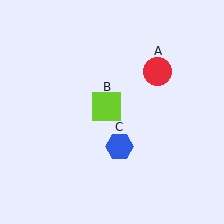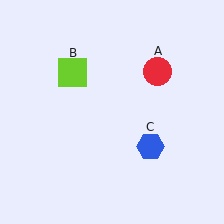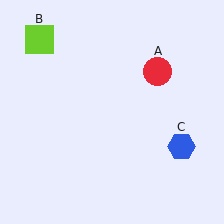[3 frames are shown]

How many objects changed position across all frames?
2 objects changed position: lime square (object B), blue hexagon (object C).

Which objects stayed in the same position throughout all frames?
Red circle (object A) remained stationary.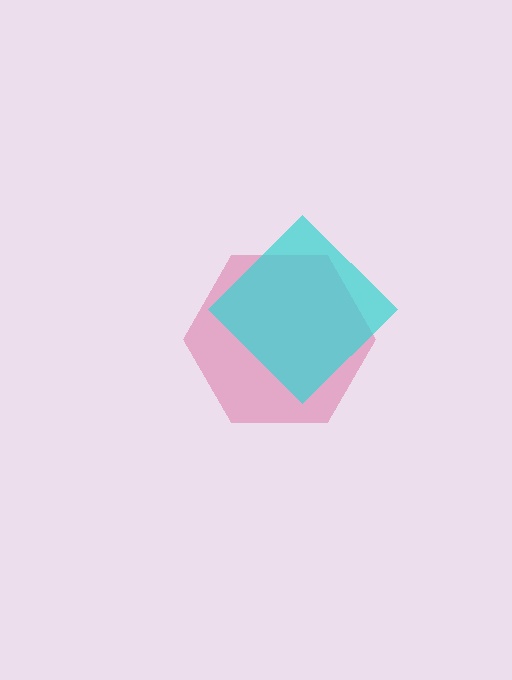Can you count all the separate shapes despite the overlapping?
Yes, there are 2 separate shapes.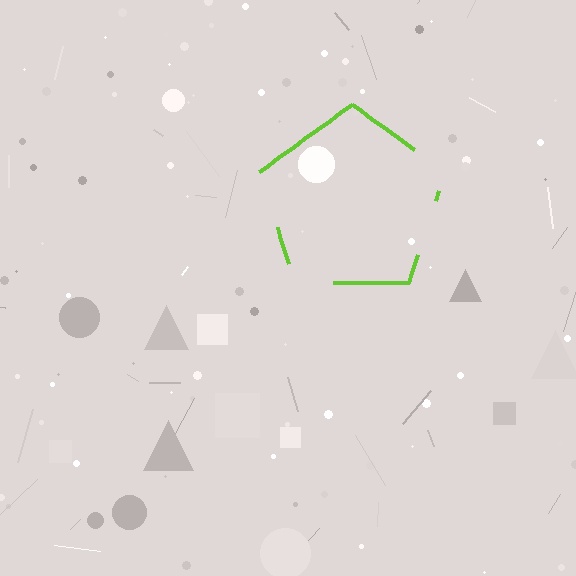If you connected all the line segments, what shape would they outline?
They would outline a pentagon.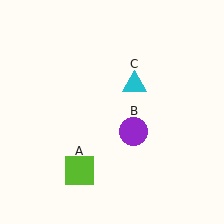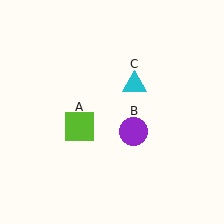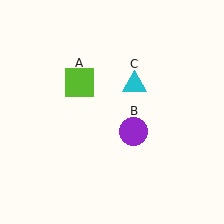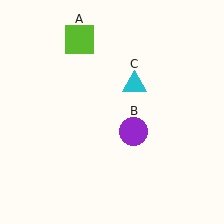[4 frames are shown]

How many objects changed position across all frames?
1 object changed position: lime square (object A).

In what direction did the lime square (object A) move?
The lime square (object A) moved up.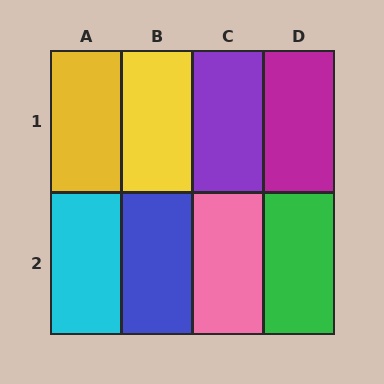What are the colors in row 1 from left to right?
Yellow, yellow, purple, magenta.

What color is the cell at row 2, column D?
Green.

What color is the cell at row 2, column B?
Blue.